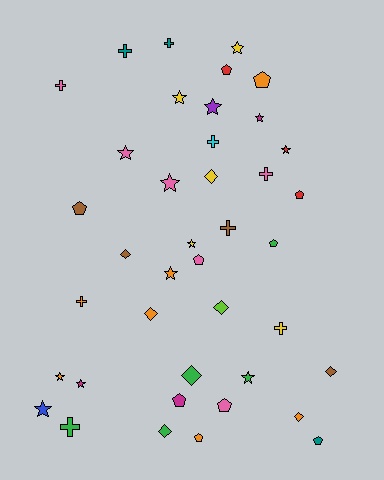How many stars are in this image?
There are 13 stars.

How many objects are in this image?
There are 40 objects.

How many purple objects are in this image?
There is 1 purple object.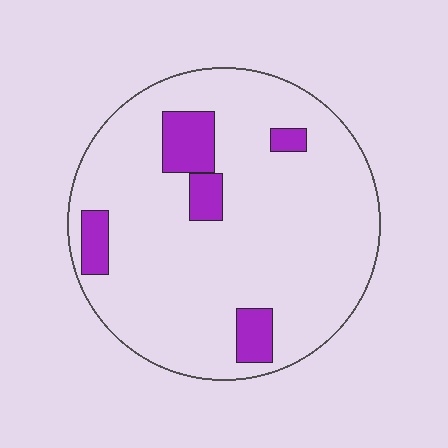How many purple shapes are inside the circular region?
5.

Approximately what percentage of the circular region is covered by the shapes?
Approximately 10%.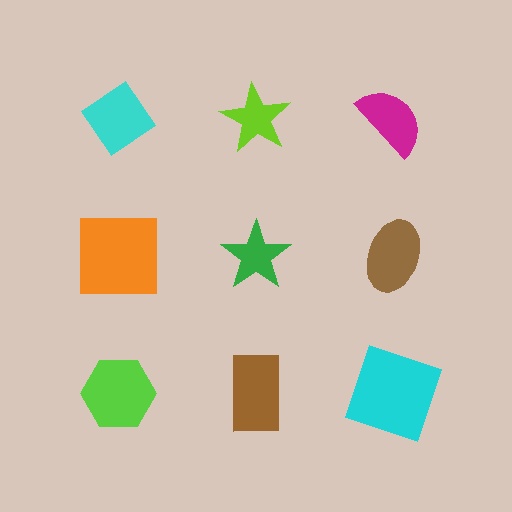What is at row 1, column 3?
A magenta semicircle.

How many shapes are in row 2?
3 shapes.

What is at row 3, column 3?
A cyan square.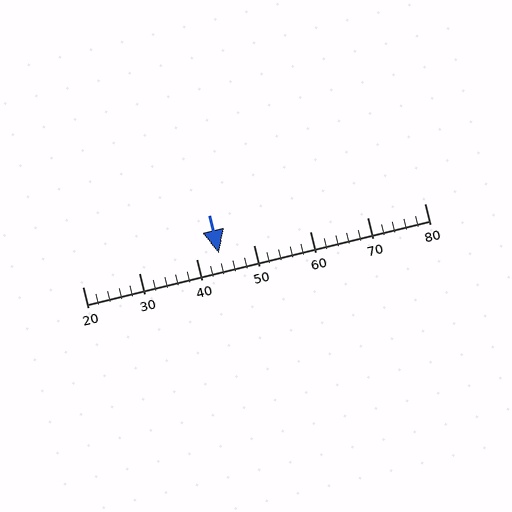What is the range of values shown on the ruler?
The ruler shows values from 20 to 80.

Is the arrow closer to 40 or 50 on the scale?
The arrow is closer to 40.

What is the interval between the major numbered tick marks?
The major tick marks are spaced 10 units apart.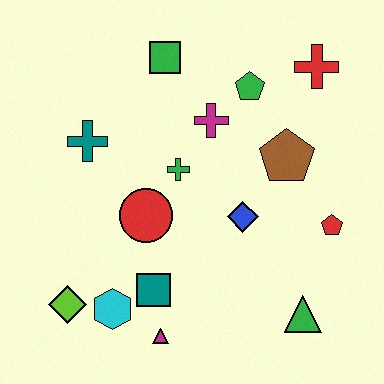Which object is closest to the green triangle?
The red pentagon is closest to the green triangle.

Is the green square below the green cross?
No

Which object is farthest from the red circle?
The red cross is farthest from the red circle.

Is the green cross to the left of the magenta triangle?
No